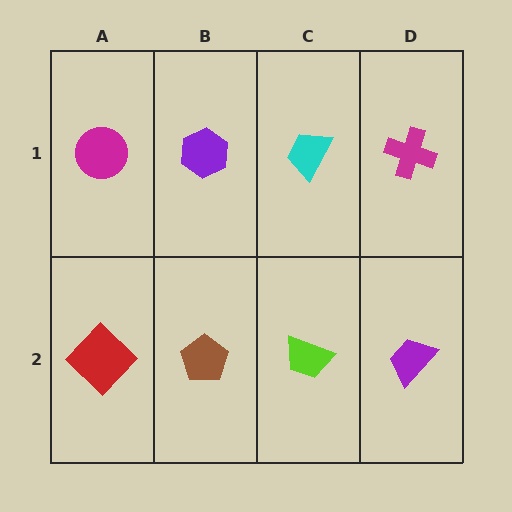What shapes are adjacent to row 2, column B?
A purple hexagon (row 1, column B), a red diamond (row 2, column A), a lime trapezoid (row 2, column C).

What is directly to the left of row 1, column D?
A cyan trapezoid.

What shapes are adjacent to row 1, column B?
A brown pentagon (row 2, column B), a magenta circle (row 1, column A), a cyan trapezoid (row 1, column C).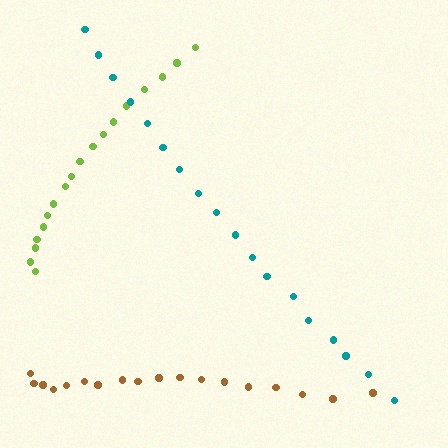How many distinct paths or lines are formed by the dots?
There are 3 distinct paths.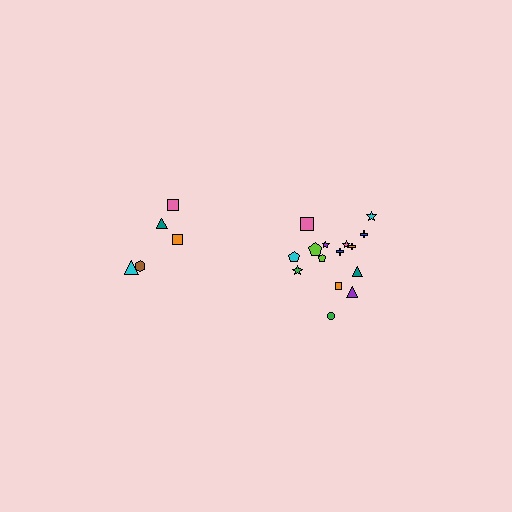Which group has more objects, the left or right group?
The right group.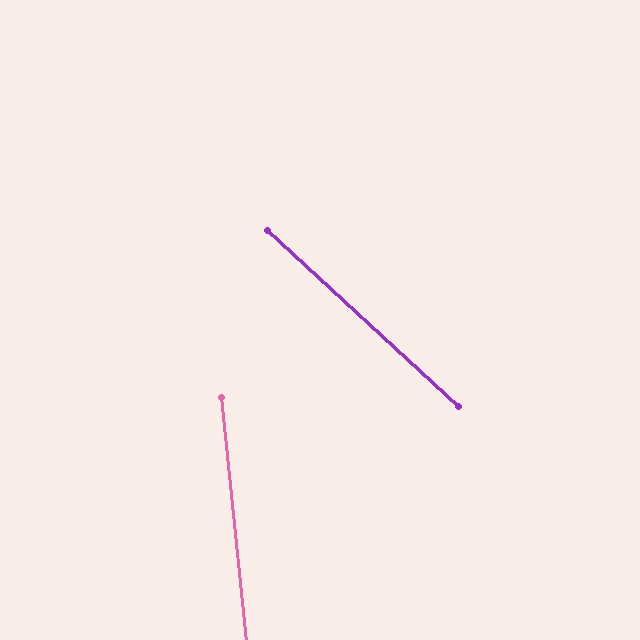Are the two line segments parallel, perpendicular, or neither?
Neither parallel nor perpendicular — they differ by about 42°.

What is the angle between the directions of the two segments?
Approximately 42 degrees.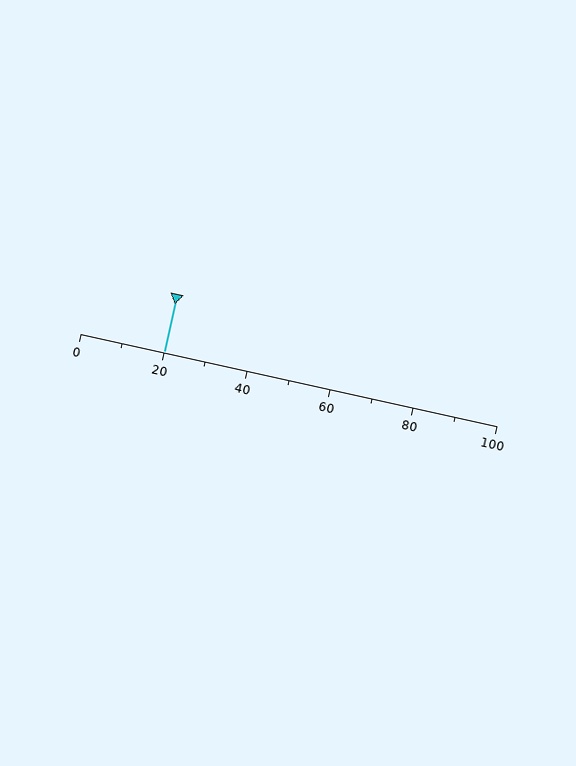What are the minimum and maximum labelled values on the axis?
The axis runs from 0 to 100.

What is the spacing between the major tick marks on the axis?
The major ticks are spaced 20 apart.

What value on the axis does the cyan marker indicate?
The marker indicates approximately 20.